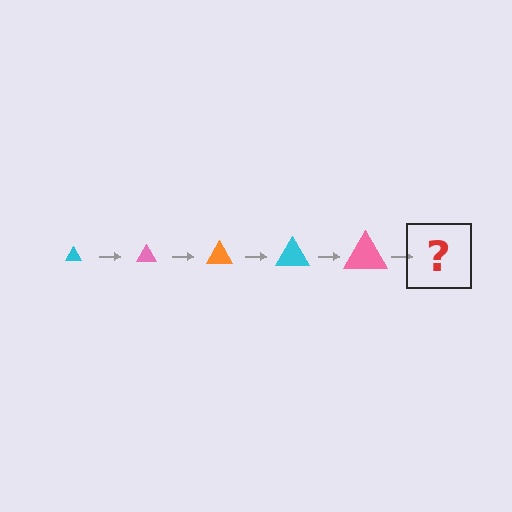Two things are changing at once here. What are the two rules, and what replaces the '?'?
The two rules are that the triangle grows larger each step and the color cycles through cyan, pink, and orange. The '?' should be an orange triangle, larger than the previous one.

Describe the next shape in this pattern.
It should be an orange triangle, larger than the previous one.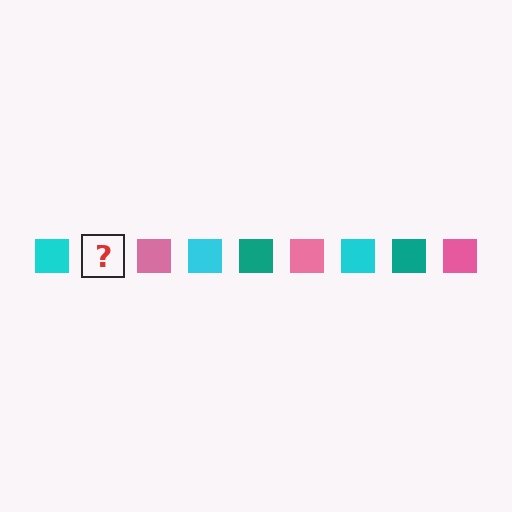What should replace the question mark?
The question mark should be replaced with a teal square.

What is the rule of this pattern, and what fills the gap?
The rule is that the pattern cycles through cyan, teal, pink squares. The gap should be filled with a teal square.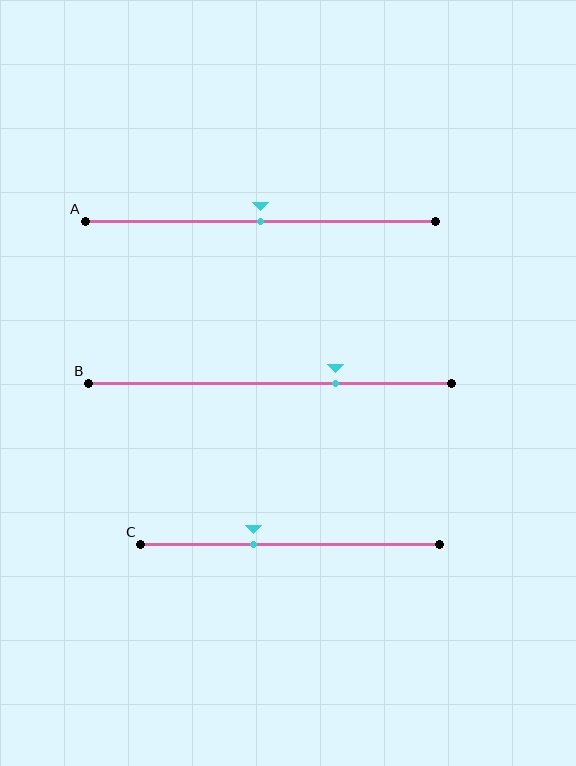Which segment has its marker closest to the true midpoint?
Segment A has its marker closest to the true midpoint.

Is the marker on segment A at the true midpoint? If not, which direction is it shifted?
Yes, the marker on segment A is at the true midpoint.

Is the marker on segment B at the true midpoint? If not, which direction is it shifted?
No, the marker on segment B is shifted to the right by about 18% of the segment length.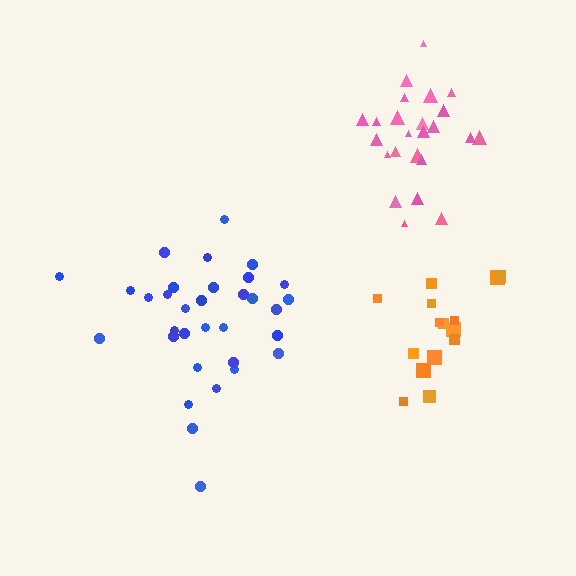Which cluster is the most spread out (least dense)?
Orange.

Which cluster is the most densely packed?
Pink.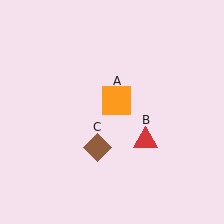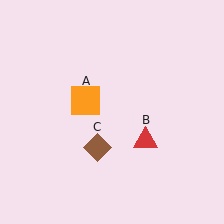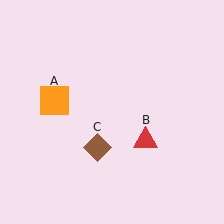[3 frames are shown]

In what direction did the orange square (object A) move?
The orange square (object A) moved left.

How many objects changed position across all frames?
1 object changed position: orange square (object A).